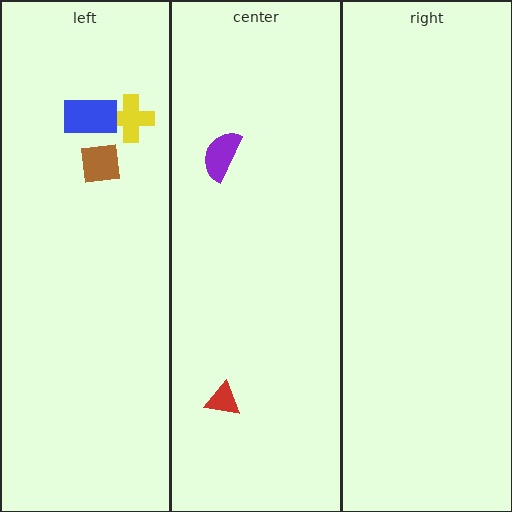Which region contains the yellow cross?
The left region.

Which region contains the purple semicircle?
The center region.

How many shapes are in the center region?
2.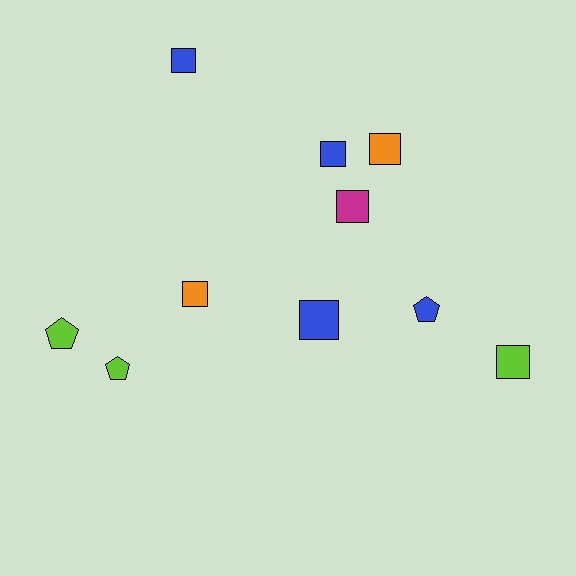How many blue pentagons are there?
There is 1 blue pentagon.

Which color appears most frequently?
Blue, with 4 objects.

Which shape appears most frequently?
Square, with 7 objects.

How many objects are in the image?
There are 10 objects.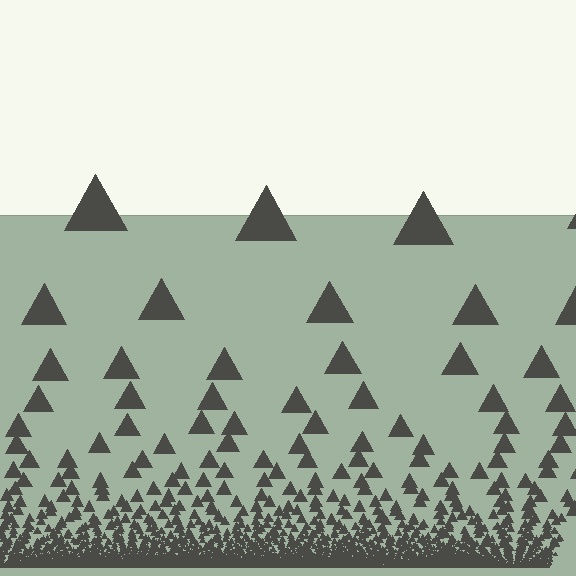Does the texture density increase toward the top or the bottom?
Density increases toward the bottom.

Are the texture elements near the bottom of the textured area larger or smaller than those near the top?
Smaller. The gradient is inverted — elements near the bottom are smaller and denser.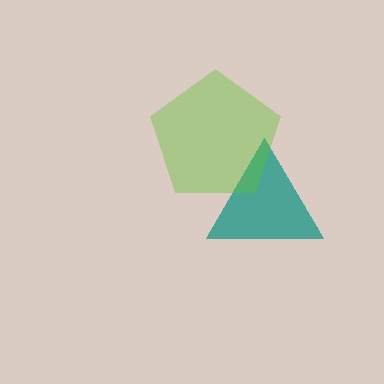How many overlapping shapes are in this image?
There are 2 overlapping shapes in the image.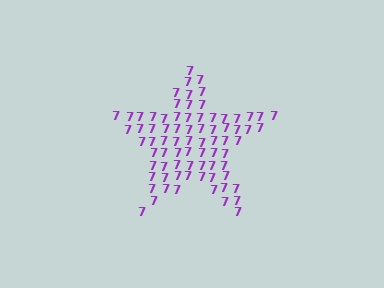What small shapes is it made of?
It is made of small digit 7's.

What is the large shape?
The large shape is a star.